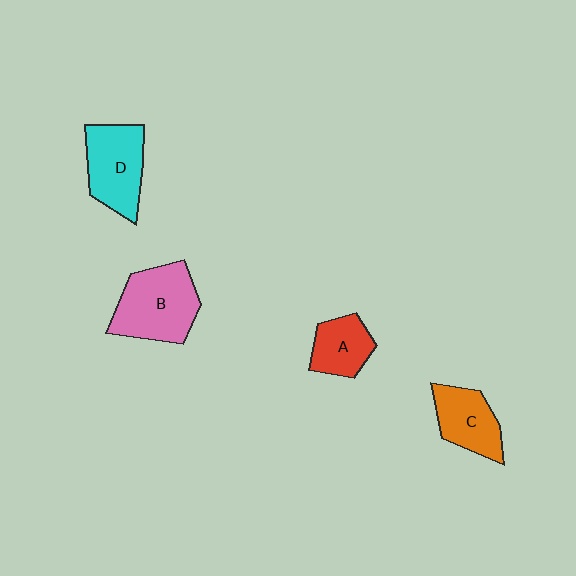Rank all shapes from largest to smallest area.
From largest to smallest: B (pink), D (cyan), C (orange), A (red).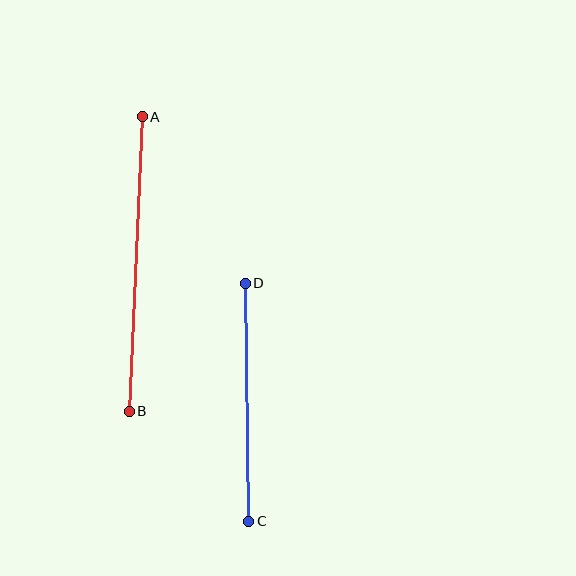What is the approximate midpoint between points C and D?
The midpoint is at approximately (247, 402) pixels.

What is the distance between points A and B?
The distance is approximately 295 pixels.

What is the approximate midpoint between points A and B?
The midpoint is at approximately (136, 264) pixels.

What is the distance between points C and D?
The distance is approximately 238 pixels.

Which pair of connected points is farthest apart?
Points A and B are farthest apart.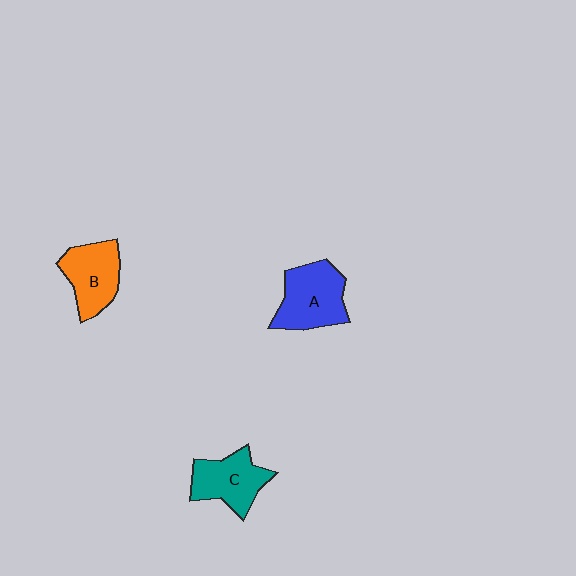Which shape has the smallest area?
Shape C (teal).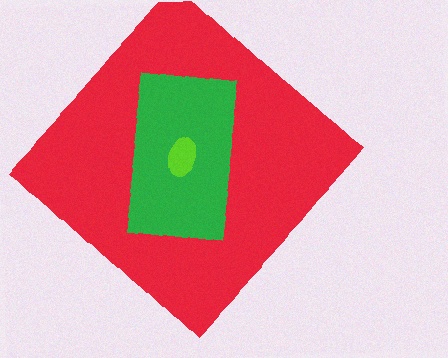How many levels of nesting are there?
3.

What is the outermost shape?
The red diamond.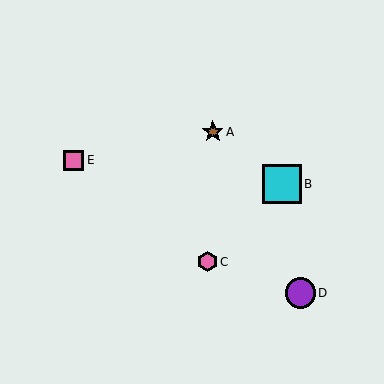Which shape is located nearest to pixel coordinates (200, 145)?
The brown star (labeled A) at (213, 132) is nearest to that location.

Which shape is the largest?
The cyan square (labeled B) is the largest.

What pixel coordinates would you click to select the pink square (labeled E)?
Click at (74, 160) to select the pink square E.